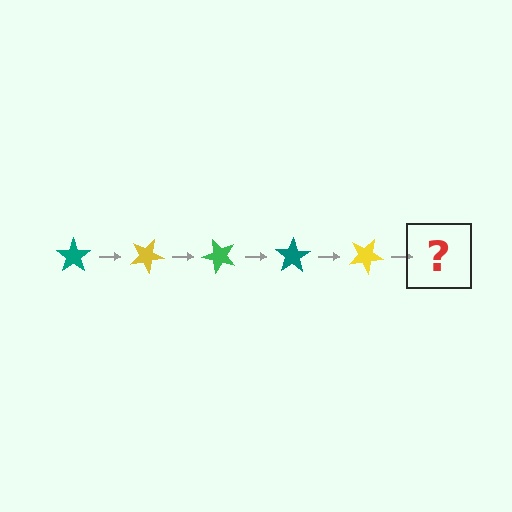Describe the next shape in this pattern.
It should be a green star, rotated 125 degrees from the start.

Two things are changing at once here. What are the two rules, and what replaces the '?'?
The two rules are that it rotates 25 degrees each step and the color cycles through teal, yellow, and green. The '?' should be a green star, rotated 125 degrees from the start.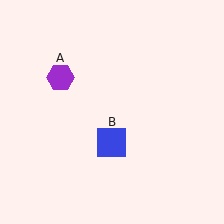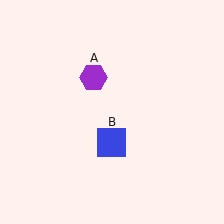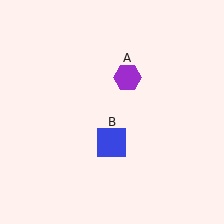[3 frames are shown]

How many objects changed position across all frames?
1 object changed position: purple hexagon (object A).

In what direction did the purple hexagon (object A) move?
The purple hexagon (object A) moved right.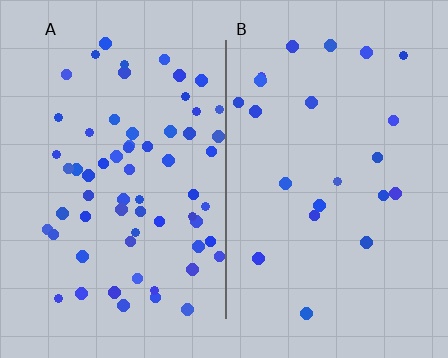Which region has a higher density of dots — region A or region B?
A (the left).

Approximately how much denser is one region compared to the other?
Approximately 2.9× — region A over region B.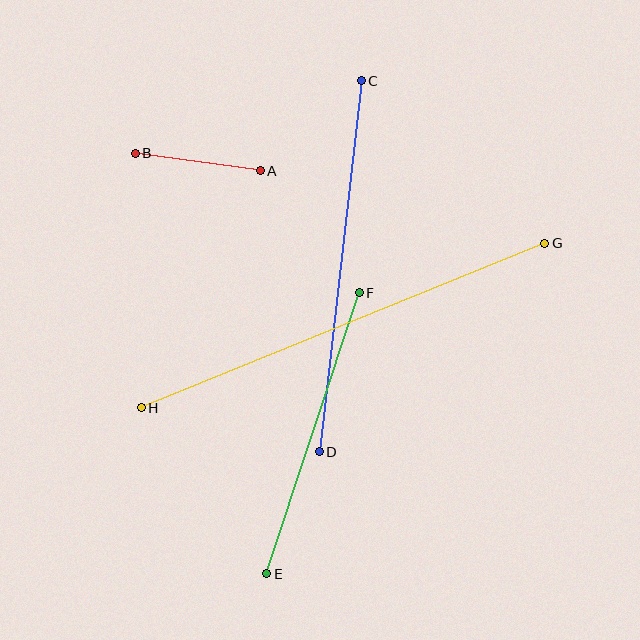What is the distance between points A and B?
The distance is approximately 126 pixels.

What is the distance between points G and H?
The distance is approximately 436 pixels.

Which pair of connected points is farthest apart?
Points G and H are farthest apart.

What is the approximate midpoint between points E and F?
The midpoint is at approximately (313, 433) pixels.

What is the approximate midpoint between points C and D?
The midpoint is at approximately (340, 266) pixels.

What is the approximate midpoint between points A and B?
The midpoint is at approximately (198, 162) pixels.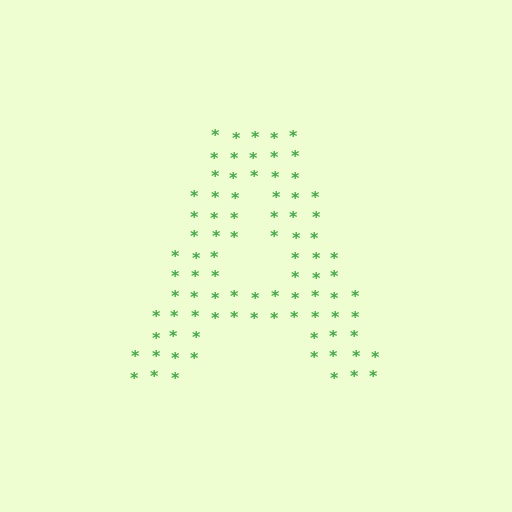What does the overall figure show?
The overall figure shows the letter A.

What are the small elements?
The small elements are asterisks.